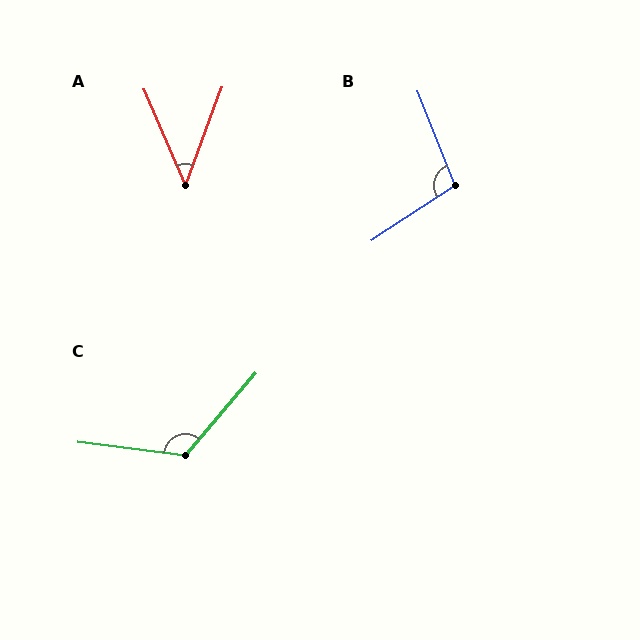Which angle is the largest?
C, at approximately 123 degrees.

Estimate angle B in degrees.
Approximately 102 degrees.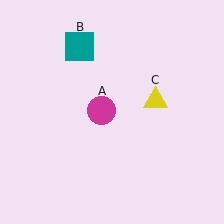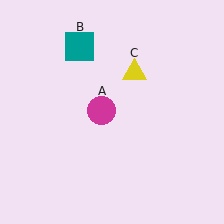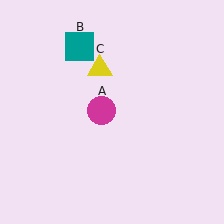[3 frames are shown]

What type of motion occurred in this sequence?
The yellow triangle (object C) rotated counterclockwise around the center of the scene.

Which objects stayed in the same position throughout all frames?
Magenta circle (object A) and teal square (object B) remained stationary.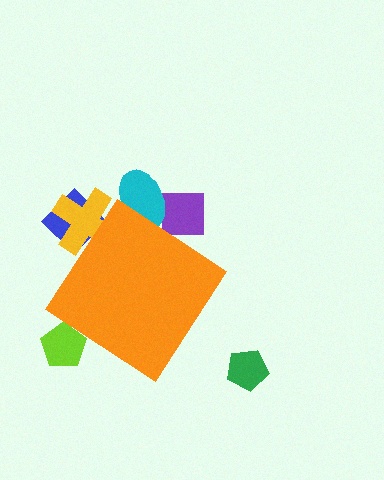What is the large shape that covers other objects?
An orange diamond.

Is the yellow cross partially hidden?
Yes, the yellow cross is partially hidden behind the orange diamond.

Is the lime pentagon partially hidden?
Yes, the lime pentagon is partially hidden behind the orange diamond.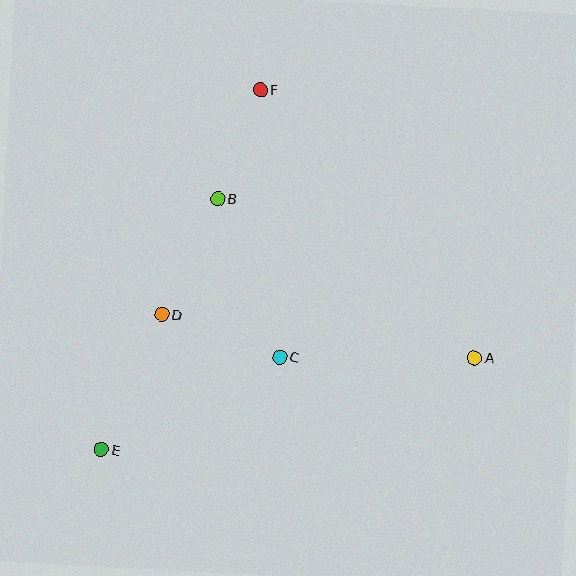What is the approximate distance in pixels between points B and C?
The distance between B and C is approximately 170 pixels.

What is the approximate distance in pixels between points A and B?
The distance between A and B is approximately 303 pixels.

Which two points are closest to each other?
Points B and F are closest to each other.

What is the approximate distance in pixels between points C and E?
The distance between C and E is approximately 201 pixels.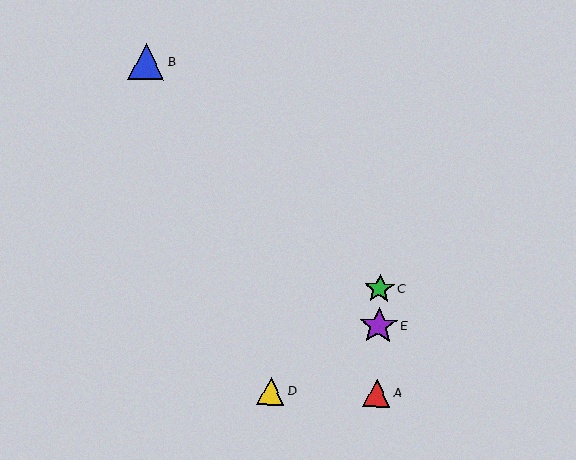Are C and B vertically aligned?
No, C is at x≈379 and B is at x≈146.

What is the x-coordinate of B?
Object B is at x≈146.